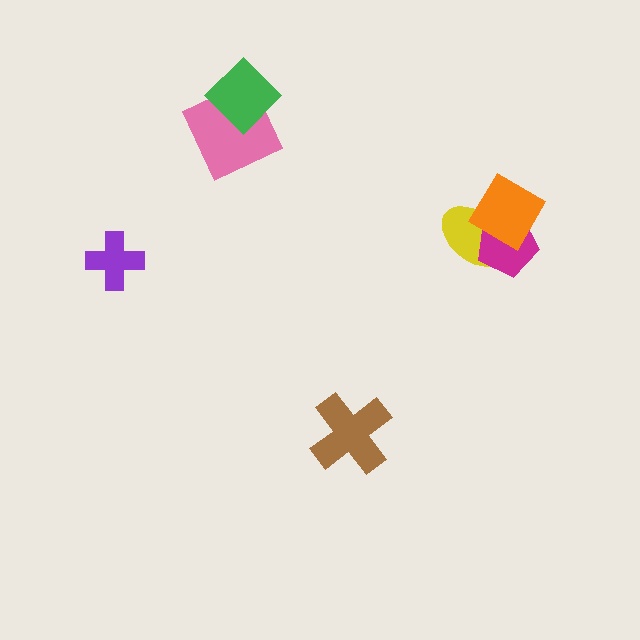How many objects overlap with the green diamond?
1 object overlaps with the green diamond.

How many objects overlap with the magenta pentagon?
2 objects overlap with the magenta pentagon.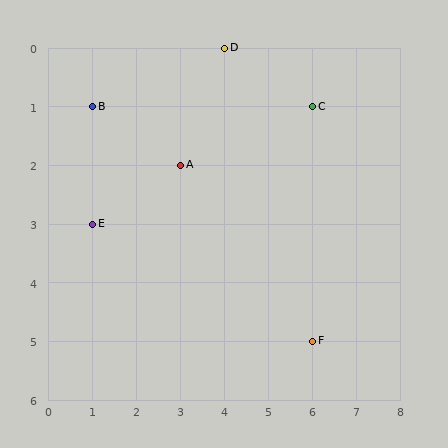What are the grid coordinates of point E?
Point E is at grid coordinates (1, 3).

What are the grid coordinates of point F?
Point F is at grid coordinates (6, 5).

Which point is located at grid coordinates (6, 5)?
Point F is at (6, 5).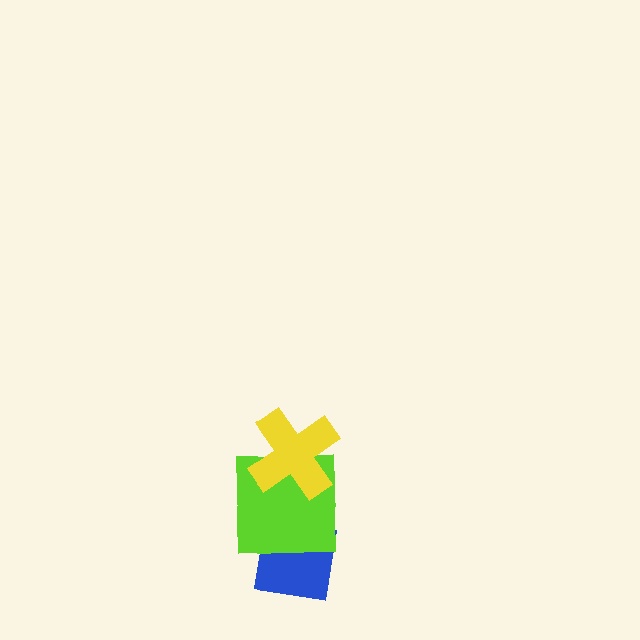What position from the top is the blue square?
The blue square is 3rd from the top.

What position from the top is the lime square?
The lime square is 2nd from the top.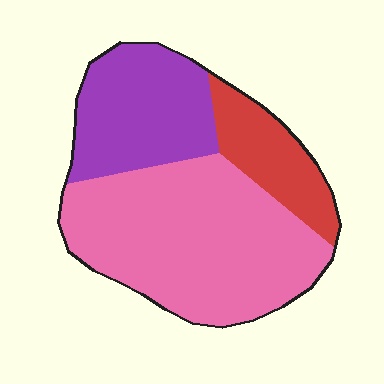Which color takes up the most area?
Pink, at roughly 55%.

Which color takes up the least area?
Red, at roughly 15%.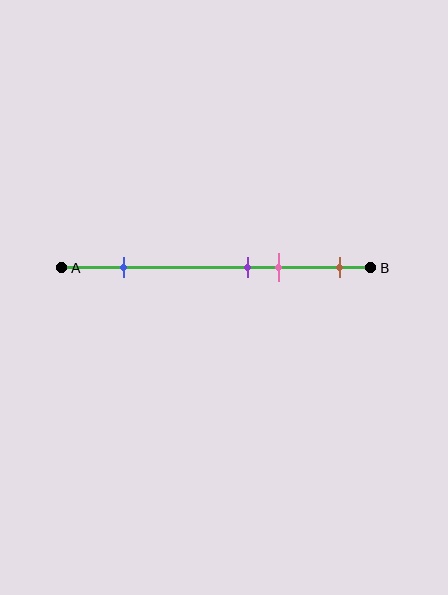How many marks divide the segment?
There are 4 marks dividing the segment.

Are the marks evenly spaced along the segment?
No, the marks are not evenly spaced.